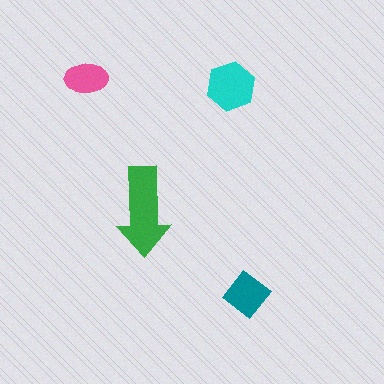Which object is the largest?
The green arrow.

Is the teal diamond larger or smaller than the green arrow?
Smaller.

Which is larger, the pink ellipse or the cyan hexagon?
The cyan hexagon.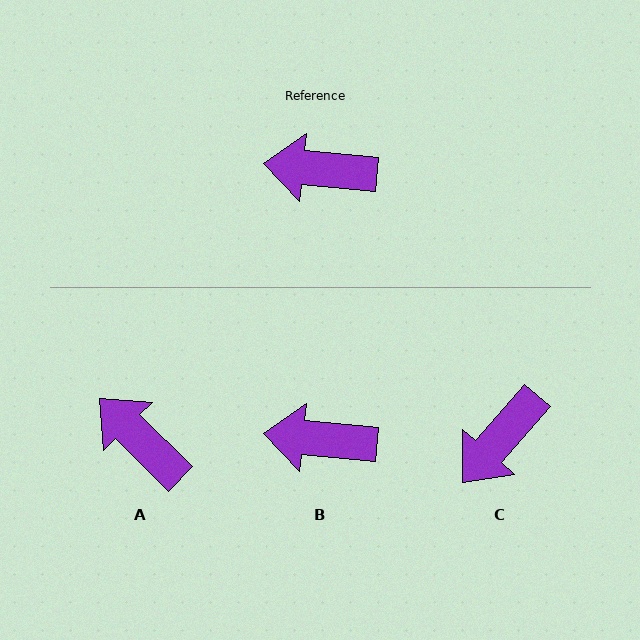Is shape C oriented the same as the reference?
No, it is off by about 55 degrees.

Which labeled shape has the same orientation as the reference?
B.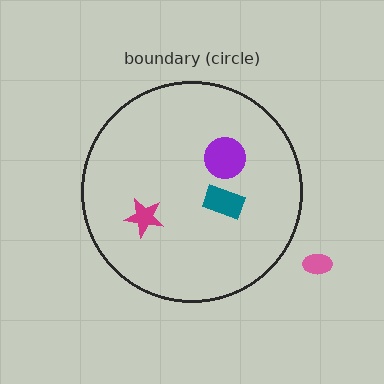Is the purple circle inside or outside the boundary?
Inside.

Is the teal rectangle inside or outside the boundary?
Inside.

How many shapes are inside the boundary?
3 inside, 1 outside.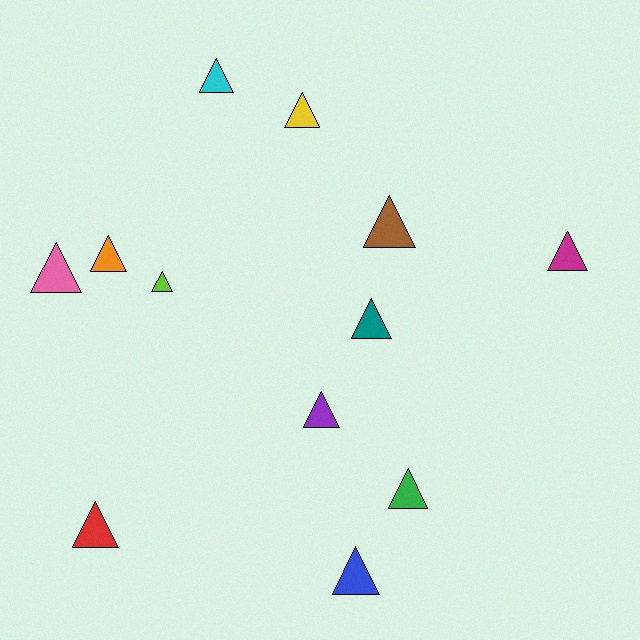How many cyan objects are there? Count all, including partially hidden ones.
There is 1 cyan object.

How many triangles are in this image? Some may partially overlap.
There are 12 triangles.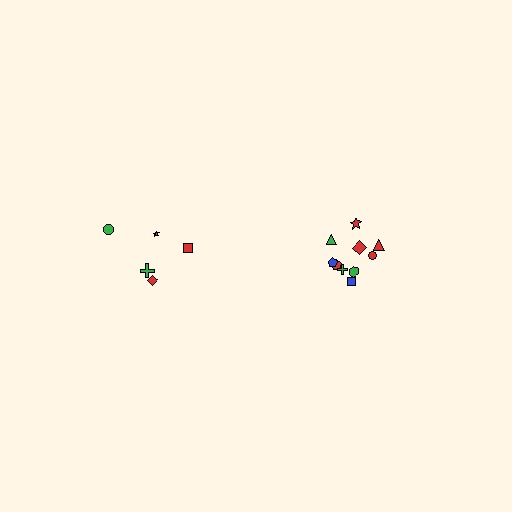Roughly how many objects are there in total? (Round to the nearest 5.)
Roughly 15 objects in total.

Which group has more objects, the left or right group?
The right group.